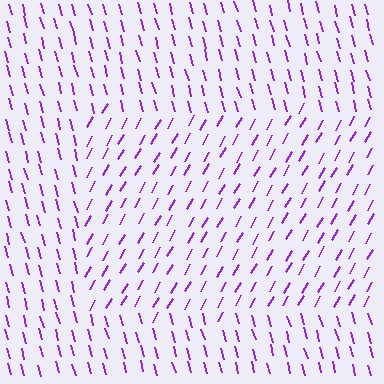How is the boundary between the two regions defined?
The boundary is defined purely by a change in line orientation (approximately 45 degrees difference). All lines are the same color and thickness.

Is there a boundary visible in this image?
Yes, there is a texture boundary formed by a change in line orientation.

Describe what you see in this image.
The image is filled with small purple line segments. A rectangle region in the image has lines oriented differently from the surrounding lines, creating a visible texture boundary.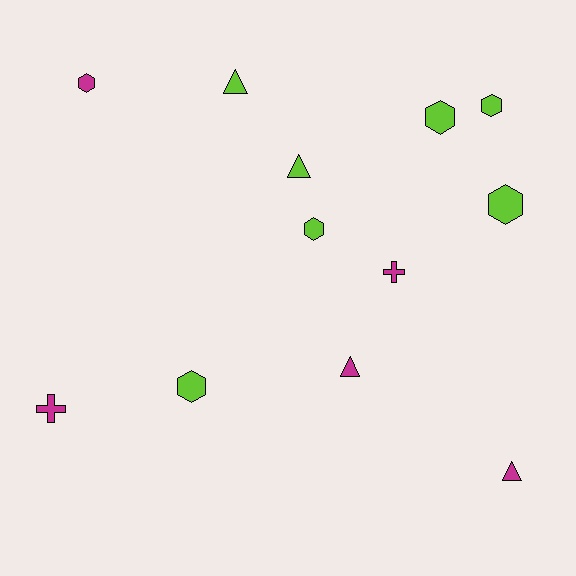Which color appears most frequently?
Lime, with 7 objects.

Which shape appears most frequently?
Hexagon, with 6 objects.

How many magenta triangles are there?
There are 2 magenta triangles.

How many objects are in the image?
There are 12 objects.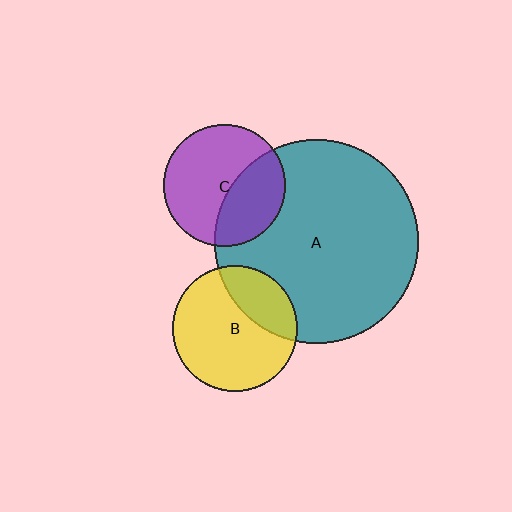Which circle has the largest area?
Circle A (teal).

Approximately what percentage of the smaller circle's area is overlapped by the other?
Approximately 40%.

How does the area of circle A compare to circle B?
Approximately 2.6 times.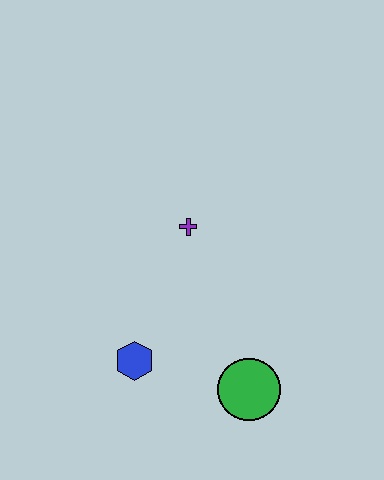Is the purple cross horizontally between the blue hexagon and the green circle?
Yes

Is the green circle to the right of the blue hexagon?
Yes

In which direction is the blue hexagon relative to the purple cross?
The blue hexagon is below the purple cross.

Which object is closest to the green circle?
The blue hexagon is closest to the green circle.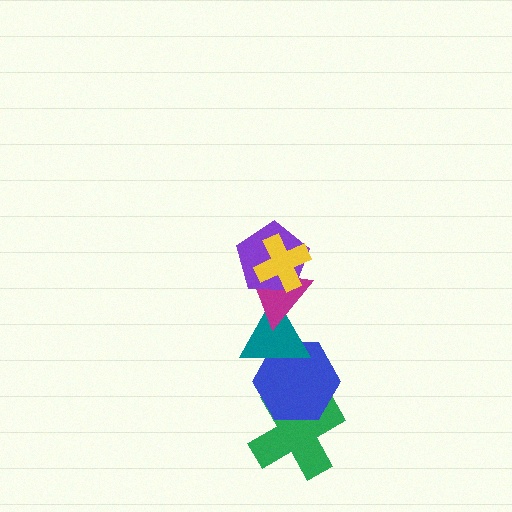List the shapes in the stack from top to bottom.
From top to bottom: the yellow cross, the purple pentagon, the magenta triangle, the teal triangle, the blue hexagon, the green cross.